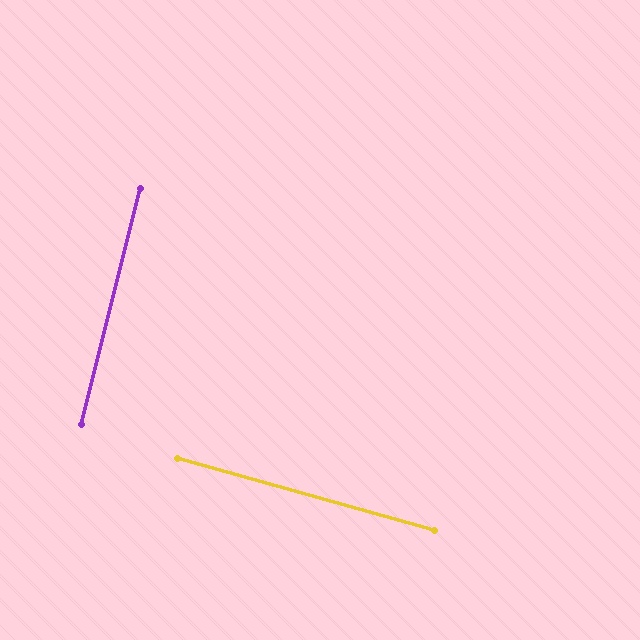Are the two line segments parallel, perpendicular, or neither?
Perpendicular — they meet at approximately 88°.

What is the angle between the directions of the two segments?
Approximately 88 degrees.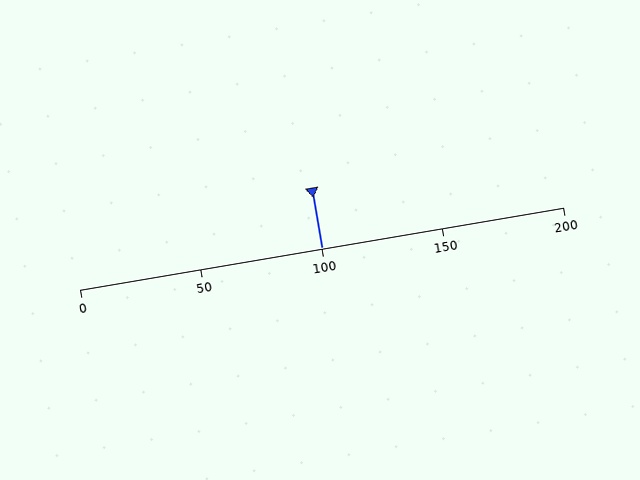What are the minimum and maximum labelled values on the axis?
The axis runs from 0 to 200.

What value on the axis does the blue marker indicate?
The marker indicates approximately 100.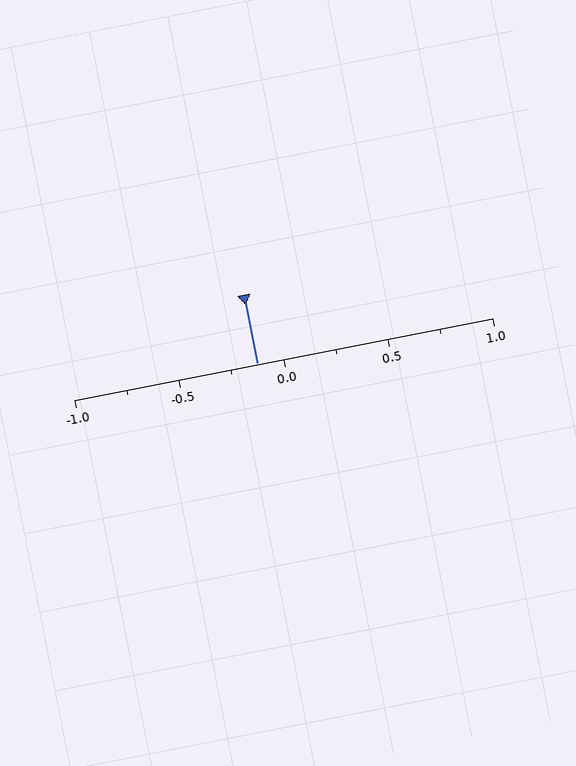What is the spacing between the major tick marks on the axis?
The major ticks are spaced 0.5 apart.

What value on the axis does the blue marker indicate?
The marker indicates approximately -0.12.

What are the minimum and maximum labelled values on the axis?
The axis runs from -1.0 to 1.0.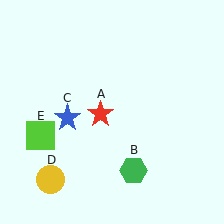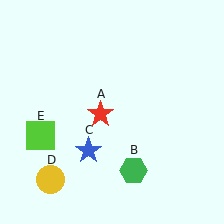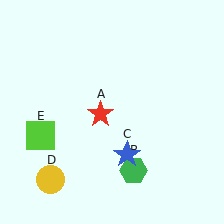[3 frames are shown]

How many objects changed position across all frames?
1 object changed position: blue star (object C).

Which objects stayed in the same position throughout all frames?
Red star (object A) and green hexagon (object B) and yellow circle (object D) and lime square (object E) remained stationary.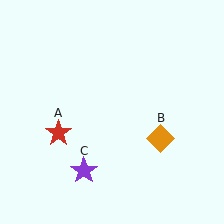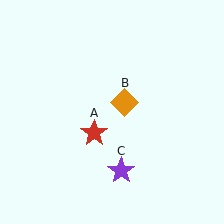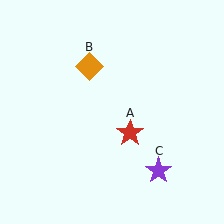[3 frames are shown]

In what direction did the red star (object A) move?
The red star (object A) moved right.